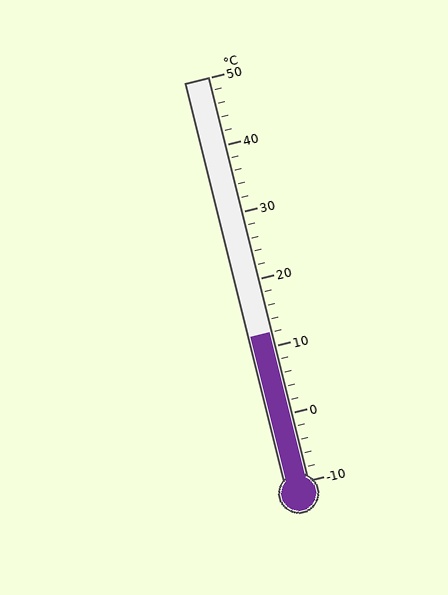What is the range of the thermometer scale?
The thermometer scale ranges from -10°C to 50°C.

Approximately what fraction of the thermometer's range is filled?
The thermometer is filled to approximately 35% of its range.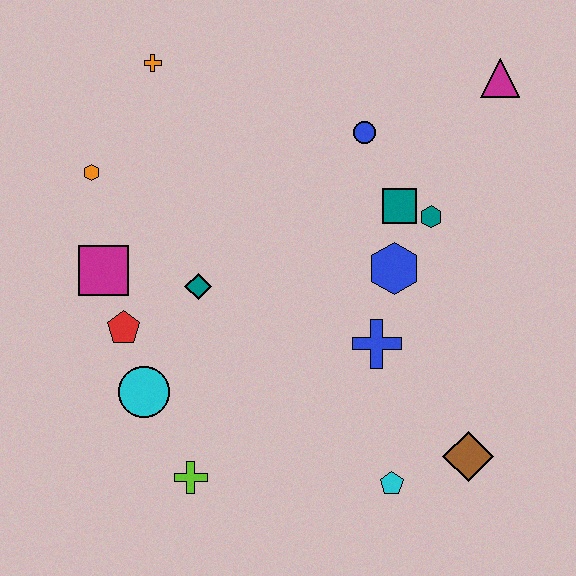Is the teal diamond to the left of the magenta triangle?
Yes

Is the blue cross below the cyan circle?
No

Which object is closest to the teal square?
The teal hexagon is closest to the teal square.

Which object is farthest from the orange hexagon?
The brown diamond is farthest from the orange hexagon.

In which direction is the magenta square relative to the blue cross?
The magenta square is to the left of the blue cross.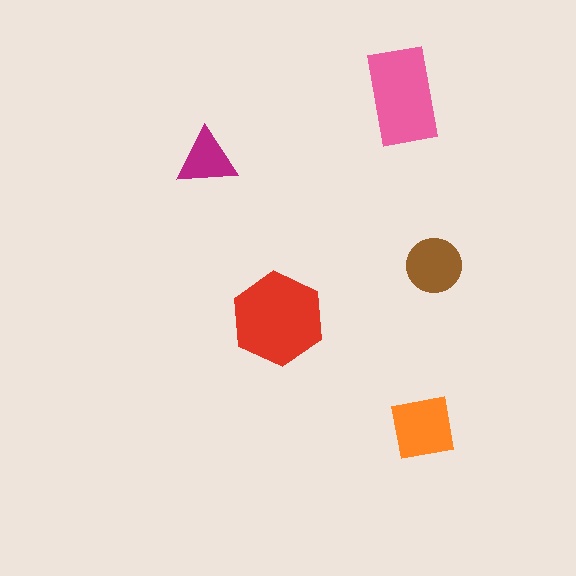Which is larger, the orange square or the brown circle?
The orange square.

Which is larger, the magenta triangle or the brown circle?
The brown circle.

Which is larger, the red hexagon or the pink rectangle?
The red hexagon.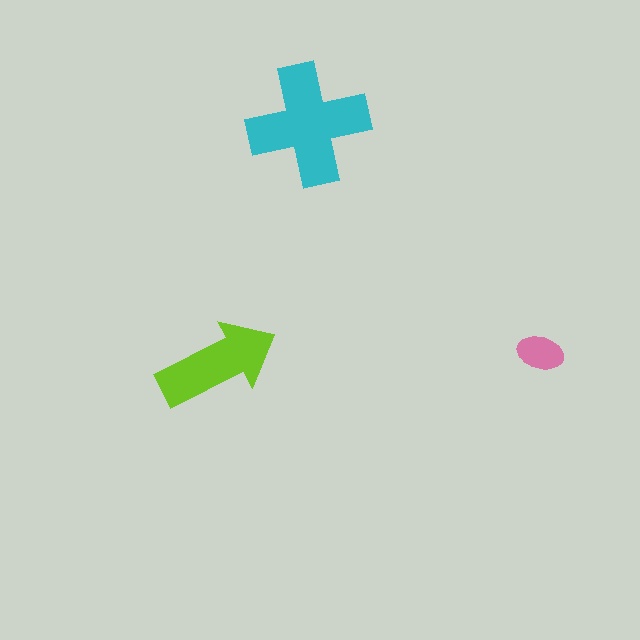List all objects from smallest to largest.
The pink ellipse, the lime arrow, the cyan cross.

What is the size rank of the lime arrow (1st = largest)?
2nd.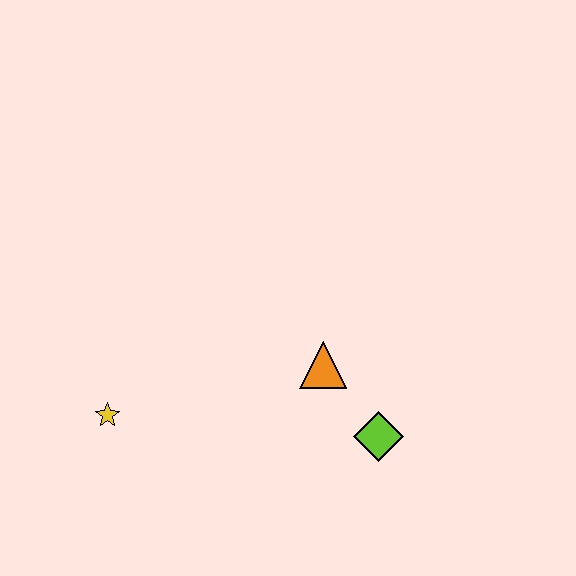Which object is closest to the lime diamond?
The orange triangle is closest to the lime diamond.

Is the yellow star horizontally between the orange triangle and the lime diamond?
No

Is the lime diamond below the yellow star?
Yes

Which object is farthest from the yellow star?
The lime diamond is farthest from the yellow star.